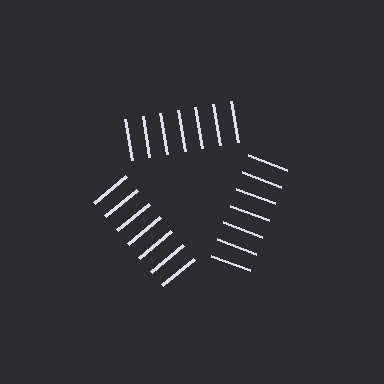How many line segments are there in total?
21 — 7 along each of the 3 edges.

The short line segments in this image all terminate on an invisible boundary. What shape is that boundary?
An illusory triangle — the line segments terminate on its edges but no continuous stroke is drawn.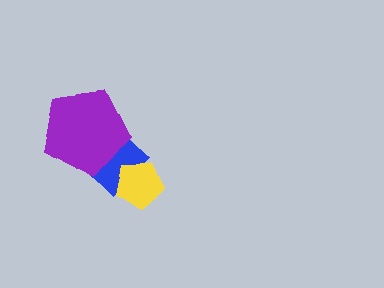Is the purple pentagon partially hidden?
No, no other shape covers it.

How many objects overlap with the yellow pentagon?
1 object overlaps with the yellow pentagon.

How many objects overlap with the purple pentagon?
1 object overlaps with the purple pentagon.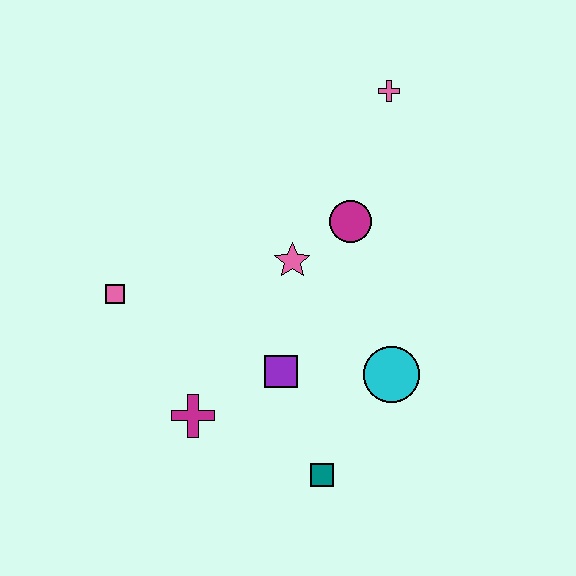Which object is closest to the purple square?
The magenta cross is closest to the purple square.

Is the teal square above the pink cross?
No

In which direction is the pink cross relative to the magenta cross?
The pink cross is above the magenta cross.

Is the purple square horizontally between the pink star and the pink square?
Yes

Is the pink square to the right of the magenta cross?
No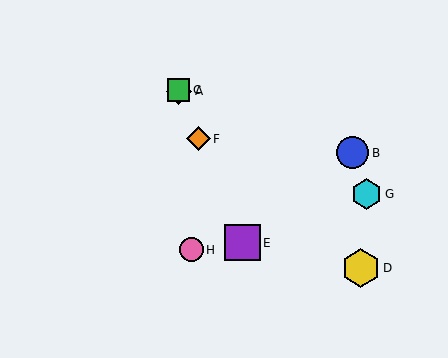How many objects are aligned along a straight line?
4 objects (A, C, E, F) are aligned along a straight line.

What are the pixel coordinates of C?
Object C is at (178, 90).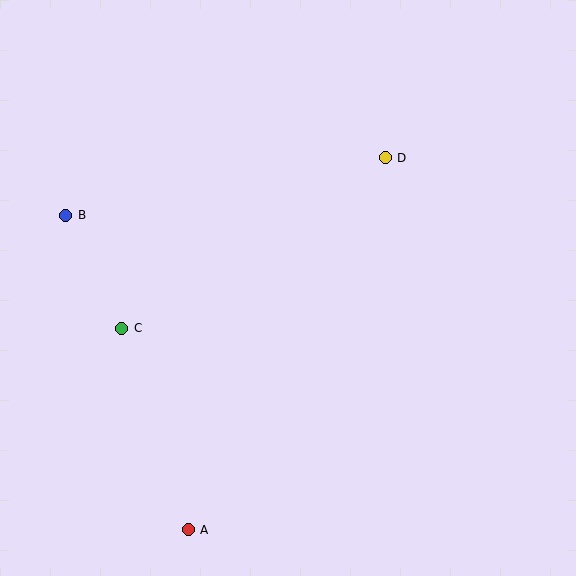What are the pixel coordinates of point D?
Point D is at (385, 158).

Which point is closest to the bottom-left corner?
Point A is closest to the bottom-left corner.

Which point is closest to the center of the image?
Point D at (385, 158) is closest to the center.